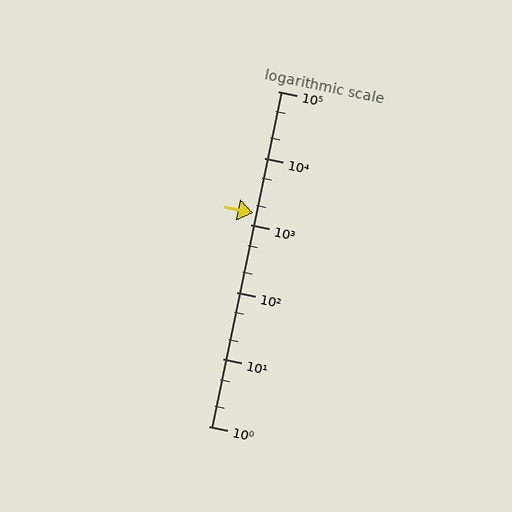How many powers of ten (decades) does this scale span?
The scale spans 5 decades, from 1 to 100000.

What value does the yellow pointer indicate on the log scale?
The pointer indicates approximately 1500.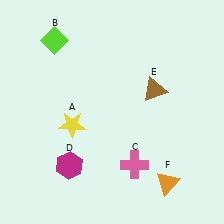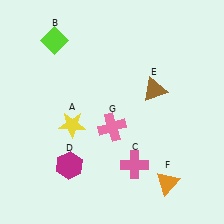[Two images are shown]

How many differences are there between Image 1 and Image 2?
There is 1 difference between the two images.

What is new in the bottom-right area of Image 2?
A pink cross (G) was added in the bottom-right area of Image 2.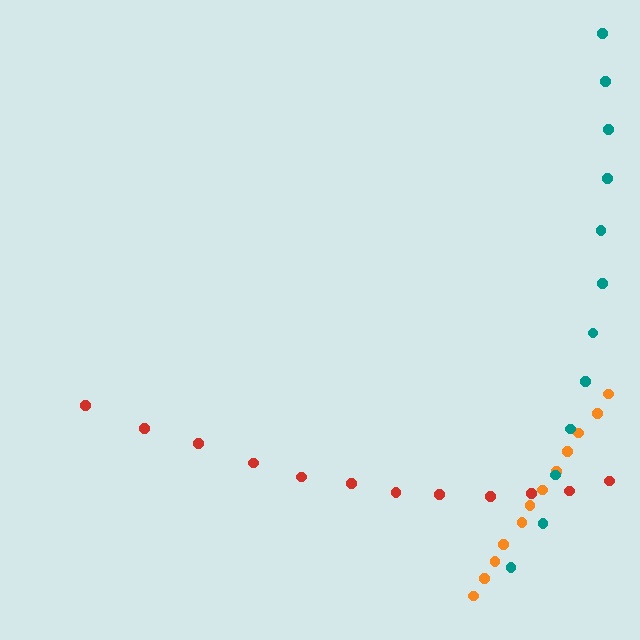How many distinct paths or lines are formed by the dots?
There are 3 distinct paths.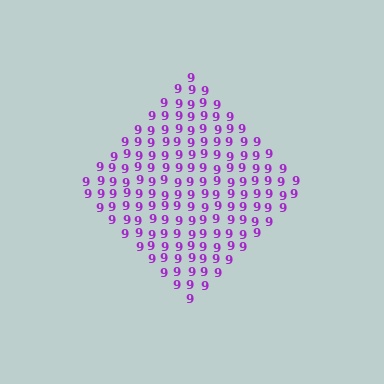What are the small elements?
The small elements are digit 9's.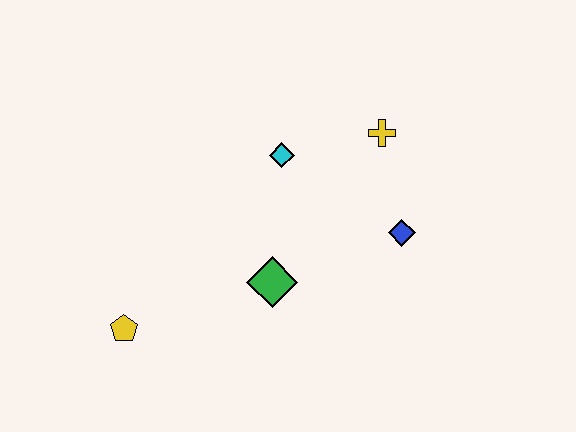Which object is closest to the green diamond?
The cyan diamond is closest to the green diamond.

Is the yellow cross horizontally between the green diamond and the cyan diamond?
No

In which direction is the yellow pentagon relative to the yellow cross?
The yellow pentagon is to the left of the yellow cross.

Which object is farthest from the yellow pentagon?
The yellow cross is farthest from the yellow pentagon.